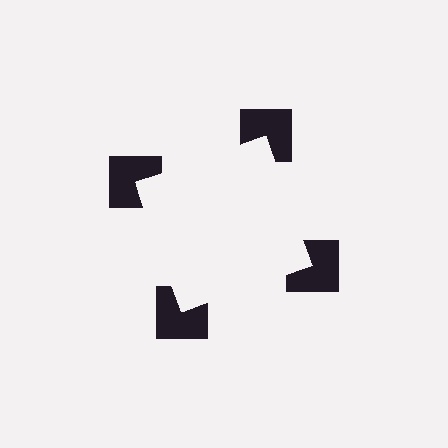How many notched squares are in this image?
There are 4 — one at each vertex of the illusory square.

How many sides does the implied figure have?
4 sides.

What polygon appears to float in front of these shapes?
An illusory square — its edges are inferred from the aligned wedge cuts in the notched squares, not physically drawn.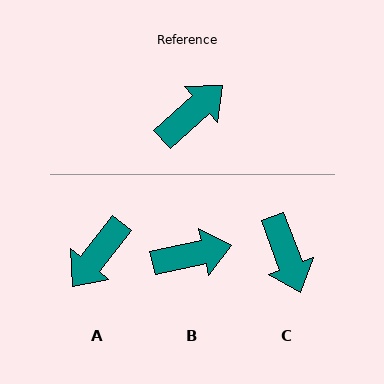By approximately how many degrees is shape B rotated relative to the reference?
Approximately 30 degrees clockwise.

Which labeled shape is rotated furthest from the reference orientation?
A, about 170 degrees away.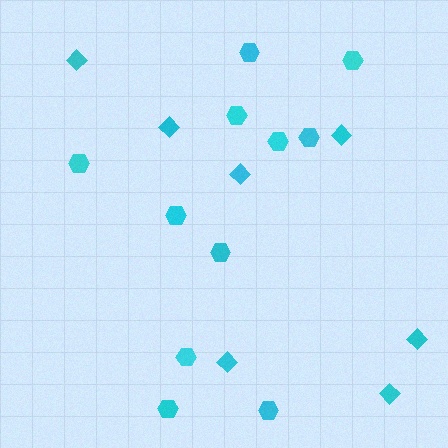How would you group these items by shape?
There are 2 groups: one group of hexagons (11) and one group of diamonds (7).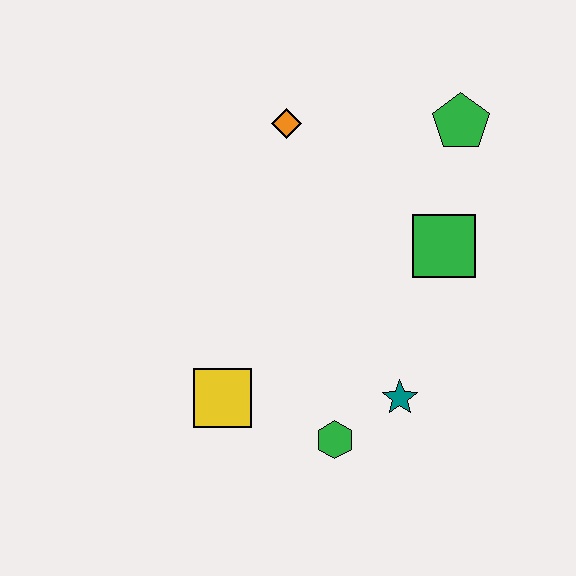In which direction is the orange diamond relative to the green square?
The orange diamond is to the left of the green square.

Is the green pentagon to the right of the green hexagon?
Yes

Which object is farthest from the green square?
The yellow square is farthest from the green square.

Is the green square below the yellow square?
No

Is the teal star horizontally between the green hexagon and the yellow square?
No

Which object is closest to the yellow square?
The green hexagon is closest to the yellow square.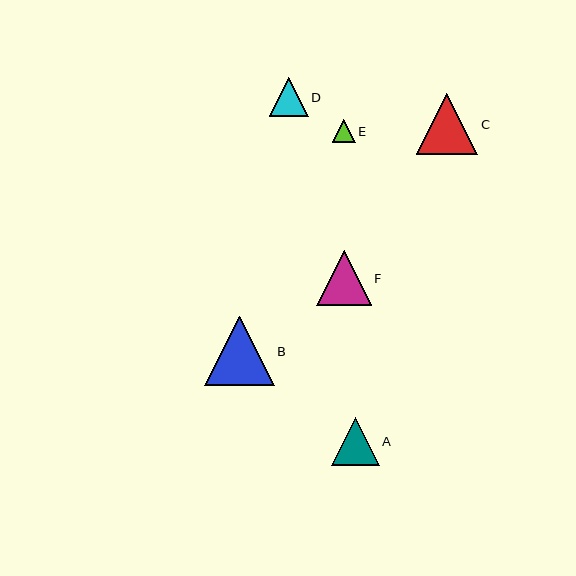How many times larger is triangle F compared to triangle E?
Triangle F is approximately 2.3 times the size of triangle E.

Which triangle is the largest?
Triangle B is the largest with a size of approximately 69 pixels.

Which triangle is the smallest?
Triangle E is the smallest with a size of approximately 23 pixels.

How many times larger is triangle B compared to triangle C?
Triangle B is approximately 1.1 times the size of triangle C.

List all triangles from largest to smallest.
From largest to smallest: B, C, F, A, D, E.